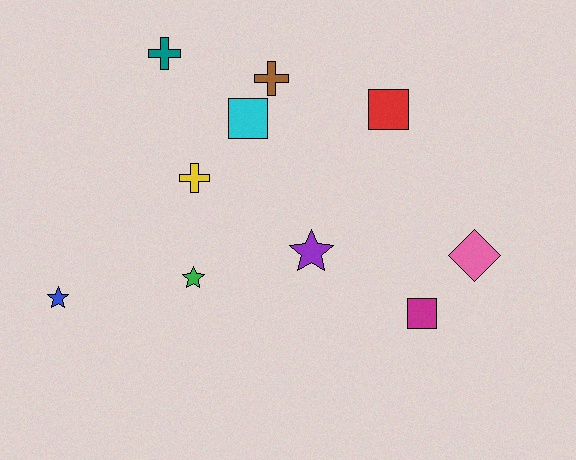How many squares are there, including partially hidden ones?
There are 3 squares.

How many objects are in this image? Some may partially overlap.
There are 10 objects.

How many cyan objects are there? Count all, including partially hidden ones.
There is 1 cyan object.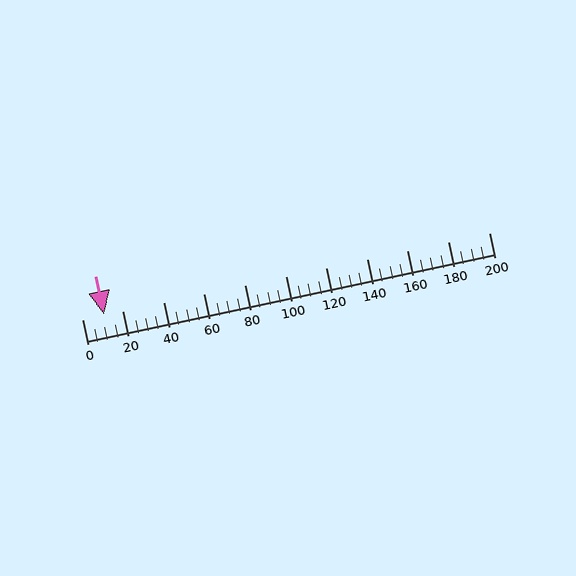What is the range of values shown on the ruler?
The ruler shows values from 0 to 200.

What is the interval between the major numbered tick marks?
The major tick marks are spaced 20 units apart.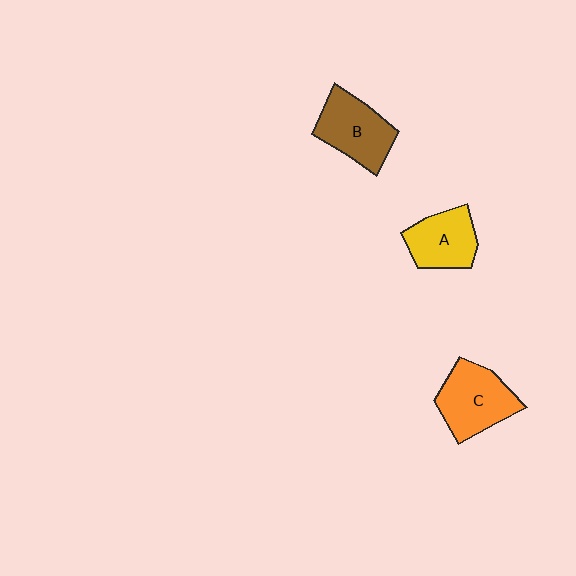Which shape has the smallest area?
Shape A (yellow).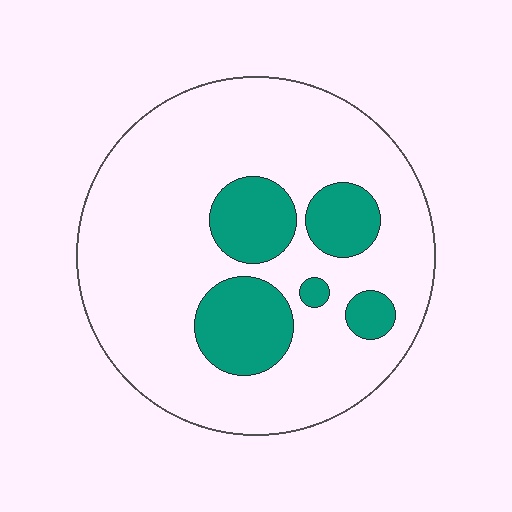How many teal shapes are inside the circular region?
5.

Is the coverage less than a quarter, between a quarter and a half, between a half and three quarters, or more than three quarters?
Less than a quarter.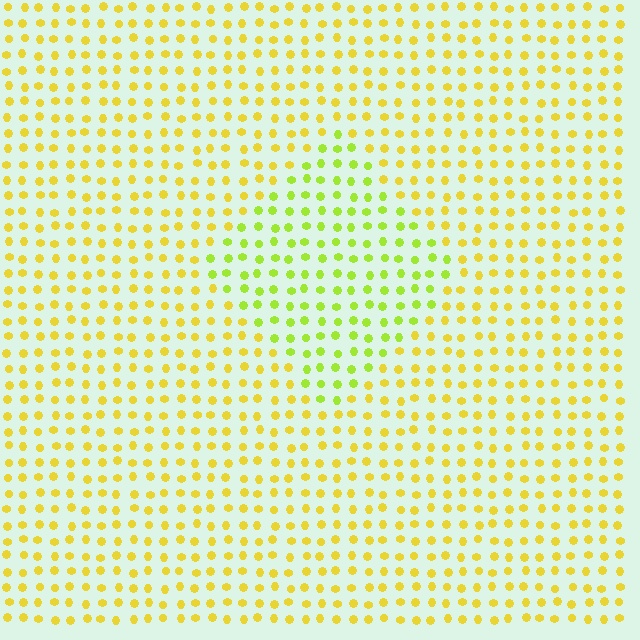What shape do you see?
I see a diamond.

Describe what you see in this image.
The image is filled with small yellow elements in a uniform arrangement. A diamond-shaped region is visible where the elements are tinted to a slightly different hue, forming a subtle color boundary.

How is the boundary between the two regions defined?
The boundary is defined purely by a slight shift in hue (about 32 degrees). Spacing, size, and orientation are identical on both sides.